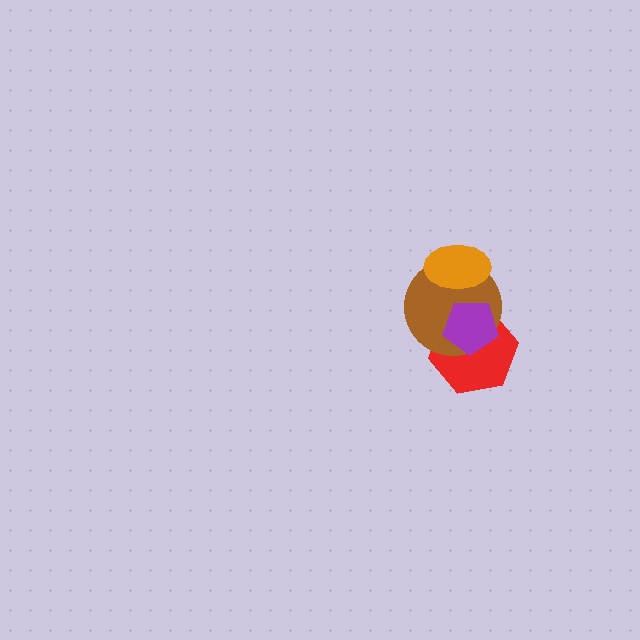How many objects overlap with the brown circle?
3 objects overlap with the brown circle.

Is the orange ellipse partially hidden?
No, no other shape covers it.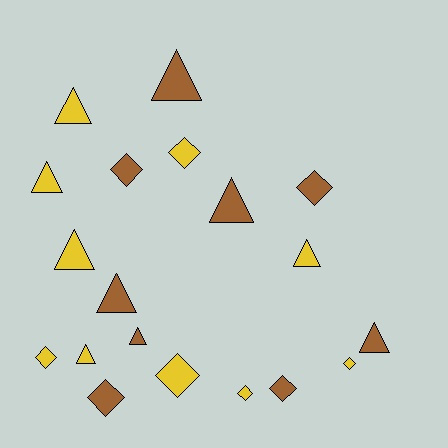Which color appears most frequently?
Yellow, with 10 objects.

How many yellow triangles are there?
There are 5 yellow triangles.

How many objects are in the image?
There are 19 objects.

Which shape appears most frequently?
Triangle, with 10 objects.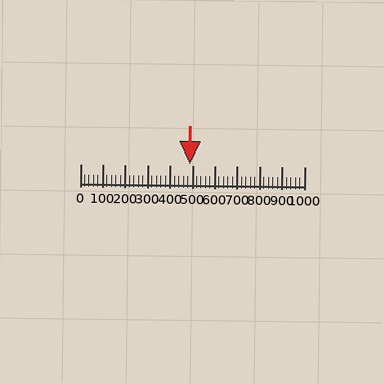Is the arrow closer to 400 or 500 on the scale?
The arrow is closer to 500.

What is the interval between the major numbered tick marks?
The major tick marks are spaced 100 units apart.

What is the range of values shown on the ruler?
The ruler shows values from 0 to 1000.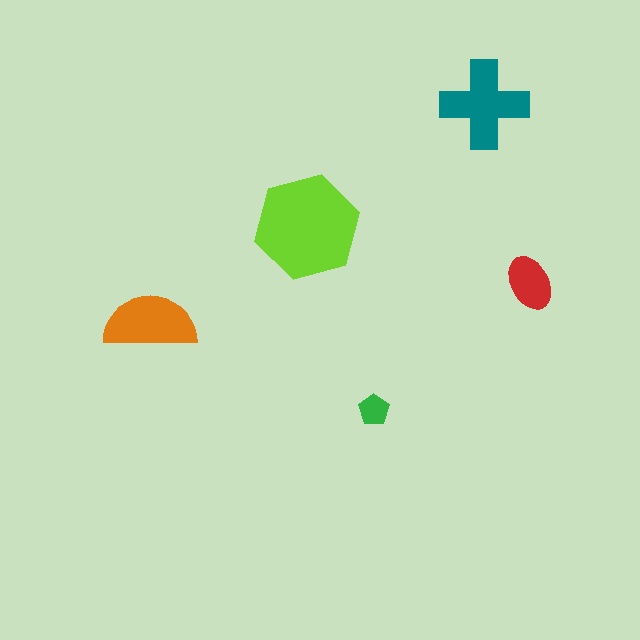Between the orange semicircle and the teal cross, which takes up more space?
The teal cross.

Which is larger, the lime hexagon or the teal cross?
The lime hexagon.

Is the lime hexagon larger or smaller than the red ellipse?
Larger.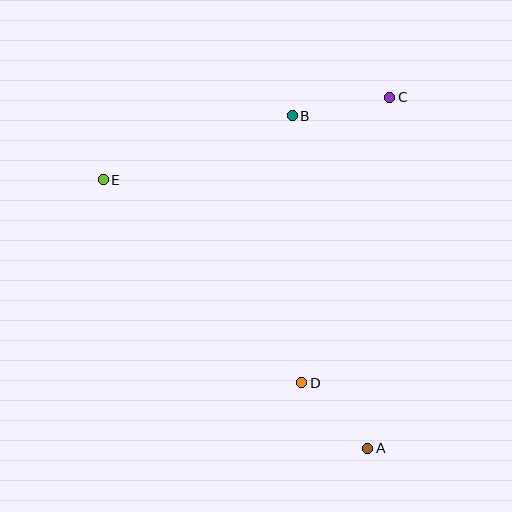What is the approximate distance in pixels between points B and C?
The distance between B and C is approximately 100 pixels.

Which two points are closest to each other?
Points A and D are closest to each other.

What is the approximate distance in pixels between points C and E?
The distance between C and E is approximately 298 pixels.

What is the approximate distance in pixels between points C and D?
The distance between C and D is approximately 299 pixels.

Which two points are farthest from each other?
Points A and E are farthest from each other.